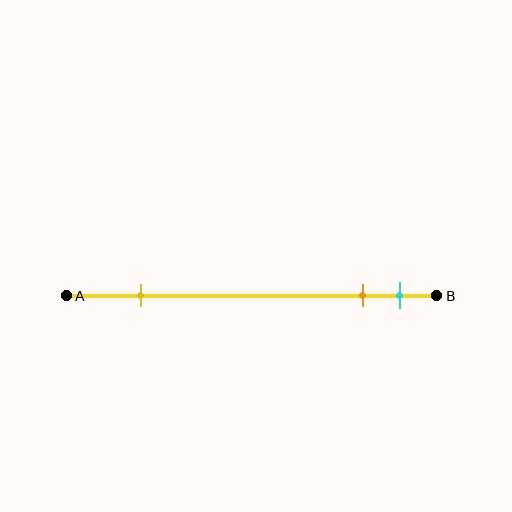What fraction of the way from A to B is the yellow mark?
The yellow mark is approximately 20% (0.2) of the way from A to B.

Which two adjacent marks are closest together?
The orange and cyan marks are the closest adjacent pair.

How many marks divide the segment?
There are 3 marks dividing the segment.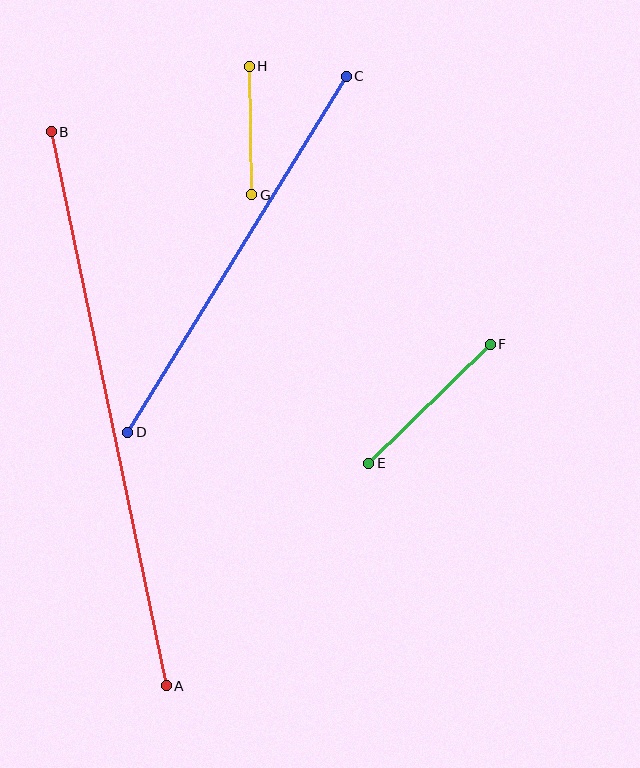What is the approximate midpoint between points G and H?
The midpoint is at approximately (251, 131) pixels.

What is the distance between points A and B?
The distance is approximately 566 pixels.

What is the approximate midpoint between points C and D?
The midpoint is at approximately (237, 254) pixels.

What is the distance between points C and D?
The distance is approximately 418 pixels.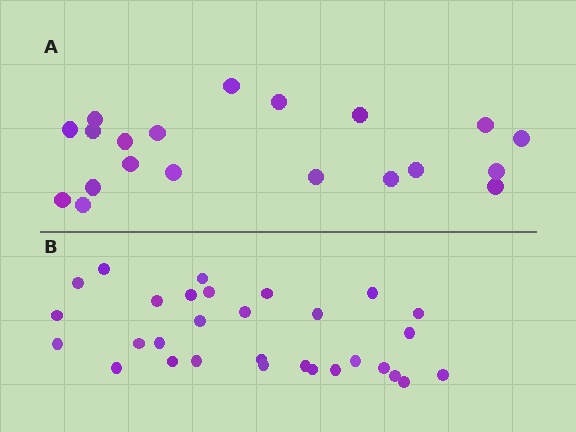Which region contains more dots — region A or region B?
Region B (the bottom region) has more dots.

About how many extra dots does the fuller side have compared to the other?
Region B has roughly 10 or so more dots than region A.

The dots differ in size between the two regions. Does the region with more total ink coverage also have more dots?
No. Region A has more total ink coverage because its dots are larger, but region B actually contains more individual dots. Total area can be misleading — the number of items is what matters here.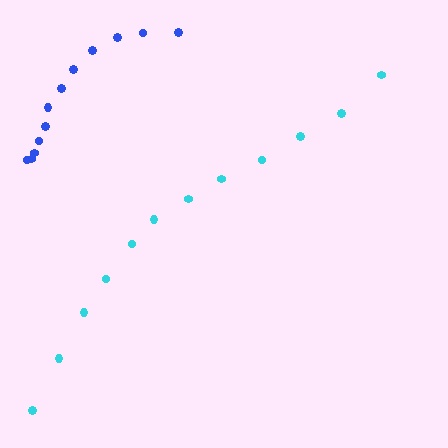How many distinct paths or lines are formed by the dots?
There are 2 distinct paths.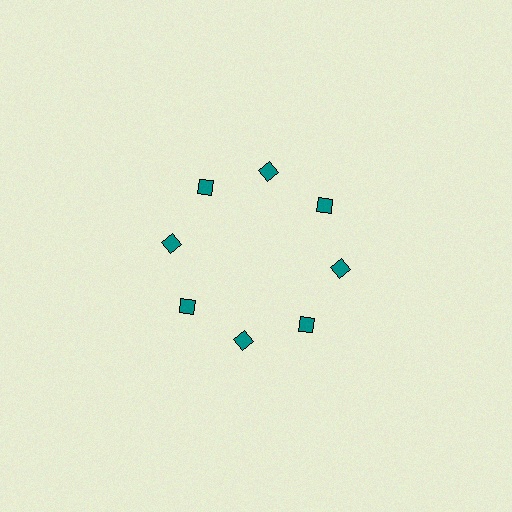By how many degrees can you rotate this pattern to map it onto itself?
The pattern maps onto itself every 45 degrees of rotation.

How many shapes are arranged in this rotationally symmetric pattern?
There are 8 shapes, arranged in 8 groups of 1.